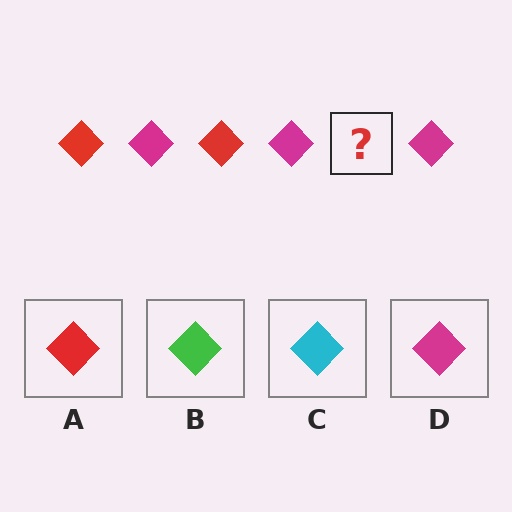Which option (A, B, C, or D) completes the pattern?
A.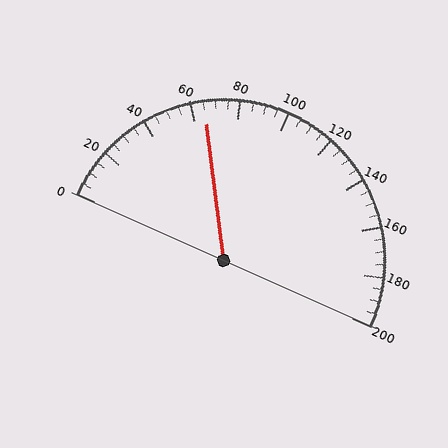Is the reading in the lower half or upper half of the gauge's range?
The reading is in the lower half of the range (0 to 200).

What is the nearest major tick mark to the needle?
The nearest major tick mark is 60.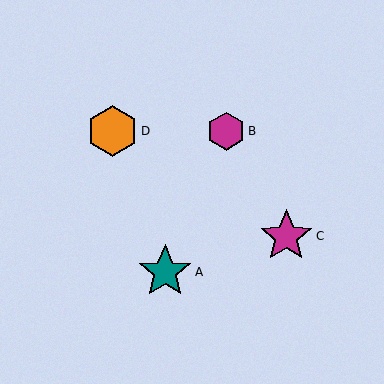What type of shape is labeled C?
Shape C is a magenta star.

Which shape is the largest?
The teal star (labeled A) is the largest.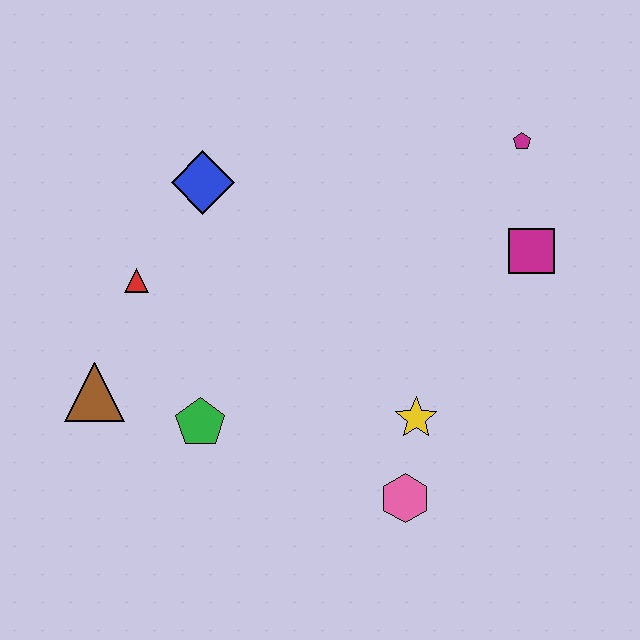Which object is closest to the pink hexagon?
The yellow star is closest to the pink hexagon.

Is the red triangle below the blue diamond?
Yes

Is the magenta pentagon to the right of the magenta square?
No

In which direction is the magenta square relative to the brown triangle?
The magenta square is to the right of the brown triangle.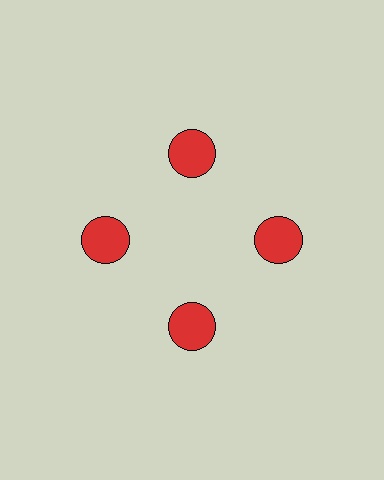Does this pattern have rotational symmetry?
Yes, this pattern has 4-fold rotational symmetry. It looks the same after rotating 90 degrees around the center.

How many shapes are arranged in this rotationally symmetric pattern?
There are 4 shapes, arranged in 4 groups of 1.